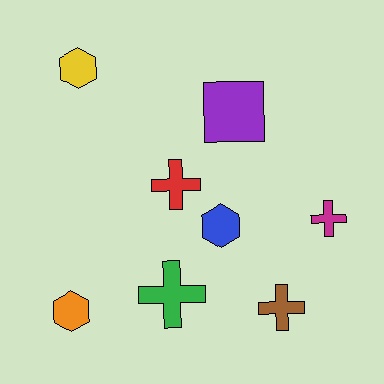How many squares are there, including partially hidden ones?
There is 1 square.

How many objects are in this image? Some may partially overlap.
There are 8 objects.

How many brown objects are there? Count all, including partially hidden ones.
There is 1 brown object.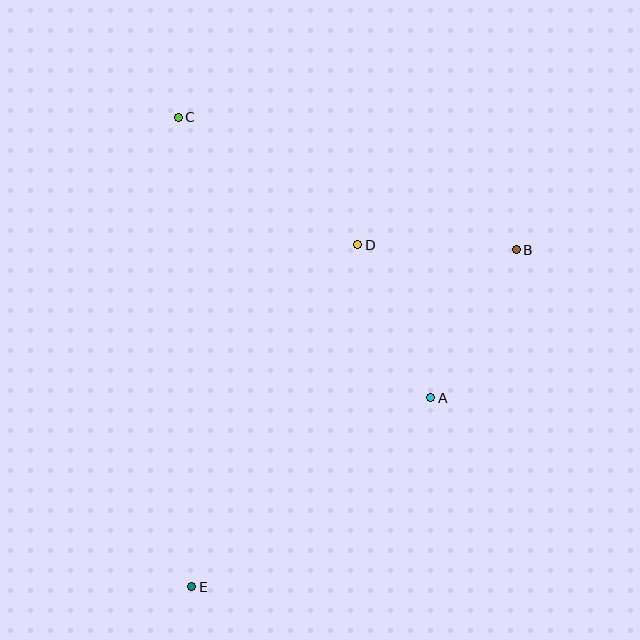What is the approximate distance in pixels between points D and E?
The distance between D and E is approximately 381 pixels.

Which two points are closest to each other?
Points B and D are closest to each other.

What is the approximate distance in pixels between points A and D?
The distance between A and D is approximately 170 pixels.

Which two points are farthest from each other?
Points C and E are farthest from each other.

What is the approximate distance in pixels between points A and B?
The distance between A and B is approximately 171 pixels.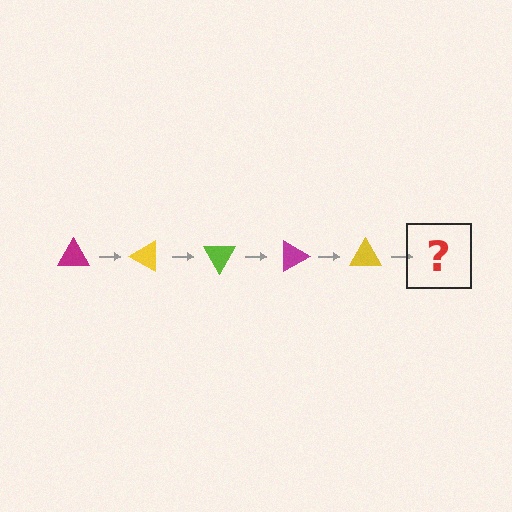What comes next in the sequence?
The next element should be a lime triangle, rotated 150 degrees from the start.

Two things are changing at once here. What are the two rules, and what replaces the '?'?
The two rules are that it rotates 30 degrees each step and the color cycles through magenta, yellow, and lime. The '?' should be a lime triangle, rotated 150 degrees from the start.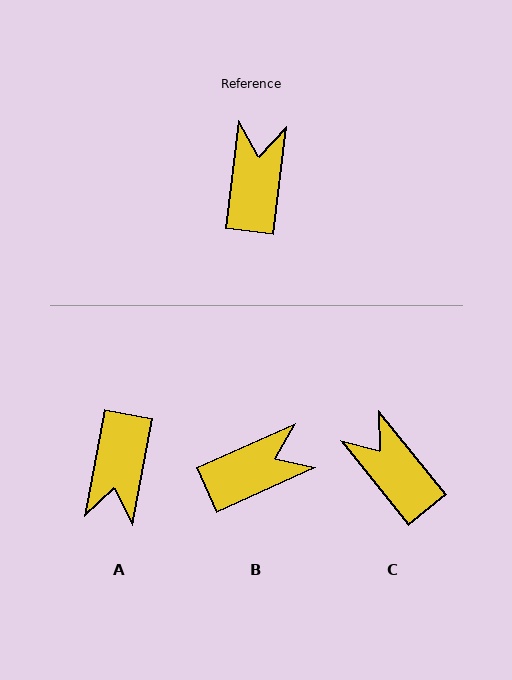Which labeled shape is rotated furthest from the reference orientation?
A, about 176 degrees away.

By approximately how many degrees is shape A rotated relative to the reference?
Approximately 176 degrees counter-clockwise.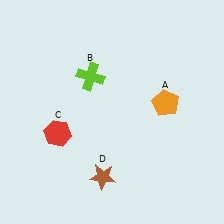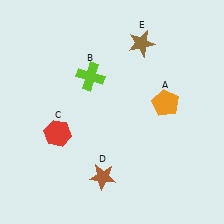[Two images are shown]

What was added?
A brown star (E) was added in Image 2.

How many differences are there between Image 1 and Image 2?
There is 1 difference between the two images.